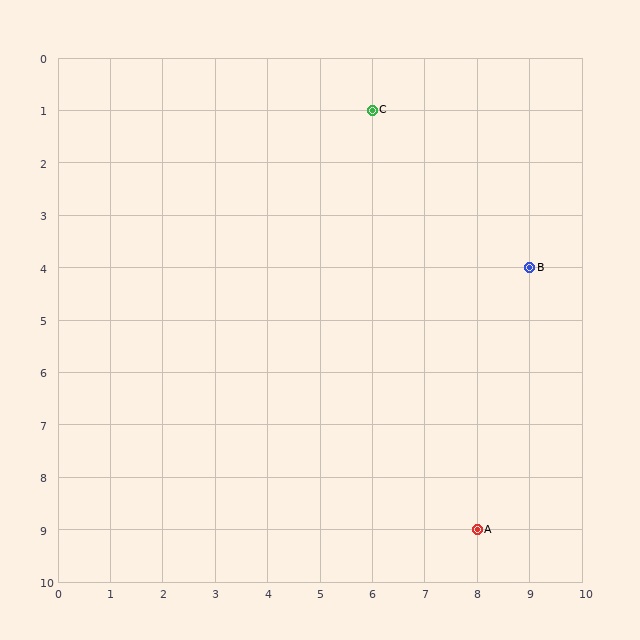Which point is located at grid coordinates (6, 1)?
Point C is at (6, 1).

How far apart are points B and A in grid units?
Points B and A are 1 column and 5 rows apart (about 5.1 grid units diagonally).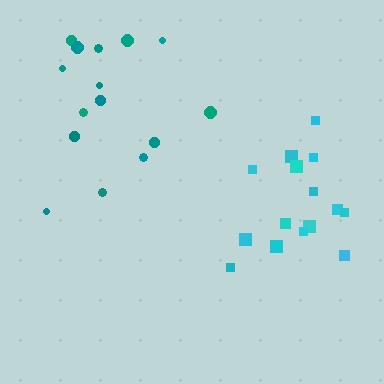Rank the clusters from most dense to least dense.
cyan, teal.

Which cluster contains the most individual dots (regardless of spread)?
Teal (15).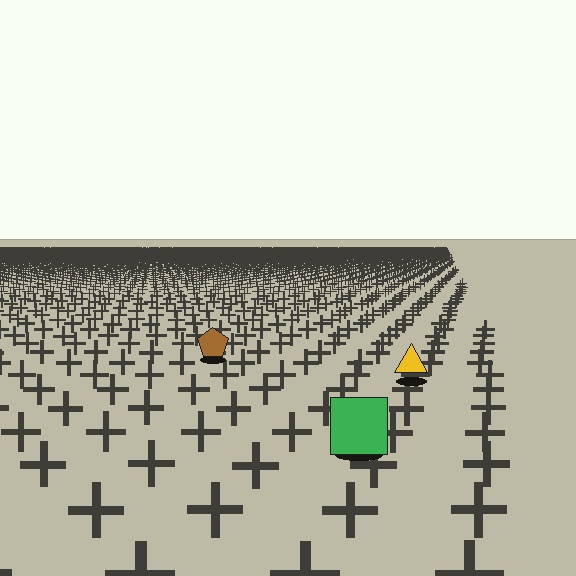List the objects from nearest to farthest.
From nearest to farthest: the green square, the yellow triangle, the brown pentagon.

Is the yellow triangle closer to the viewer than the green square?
No. The green square is closer — you can tell from the texture gradient: the ground texture is coarser near it.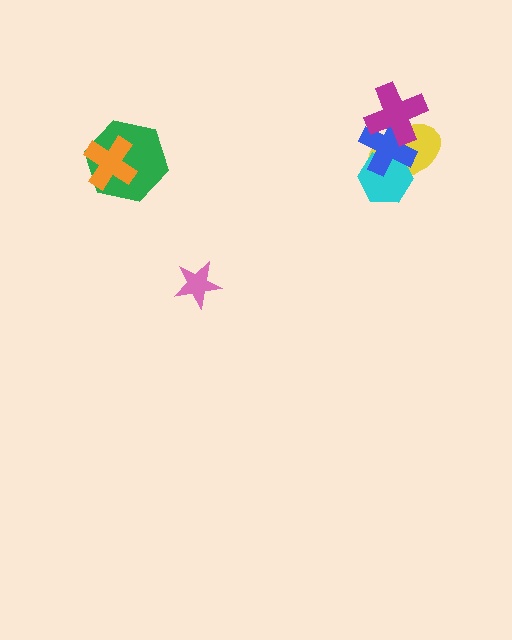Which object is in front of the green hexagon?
The orange cross is in front of the green hexagon.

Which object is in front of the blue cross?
The magenta cross is in front of the blue cross.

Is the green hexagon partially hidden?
Yes, it is partially covered by another shape.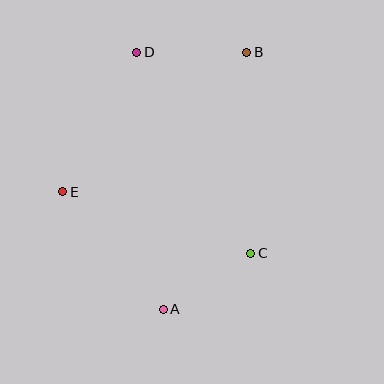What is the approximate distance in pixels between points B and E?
The distance between B and E is approximately 231 pixels.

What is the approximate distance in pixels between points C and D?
The distance between C and D is approximately 231 pixels.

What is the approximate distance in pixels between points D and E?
The distance between D and E is approximately 158 pixels.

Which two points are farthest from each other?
Points A and B are farthest from each other.